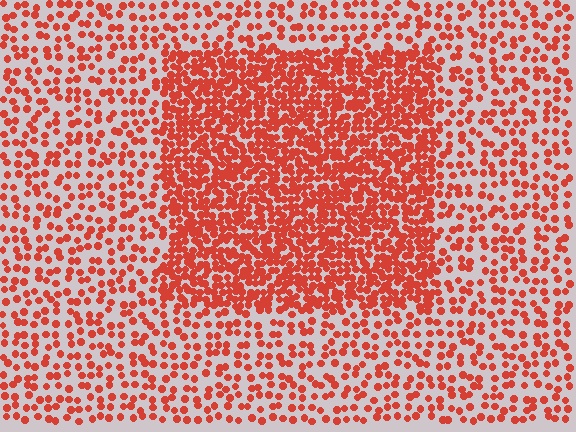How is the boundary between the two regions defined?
The boundary is defined by a change in element density (approximately 2.3x ratio). All elements are the same color, size, and shape.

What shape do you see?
I see a rectangle.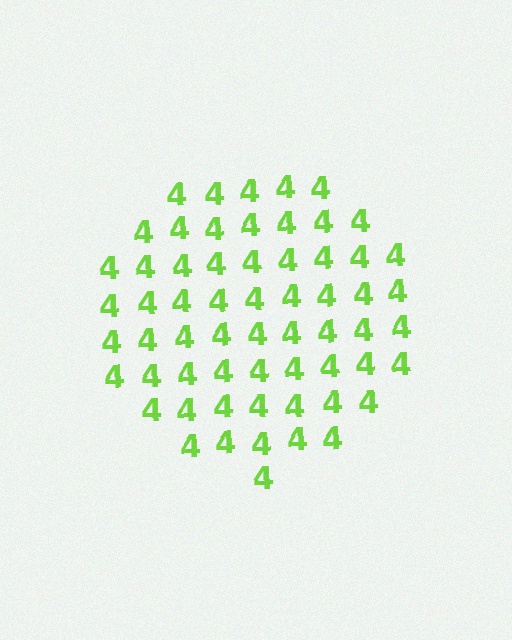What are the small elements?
The small elements are digit 4's.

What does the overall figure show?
The overall figure shows a circle.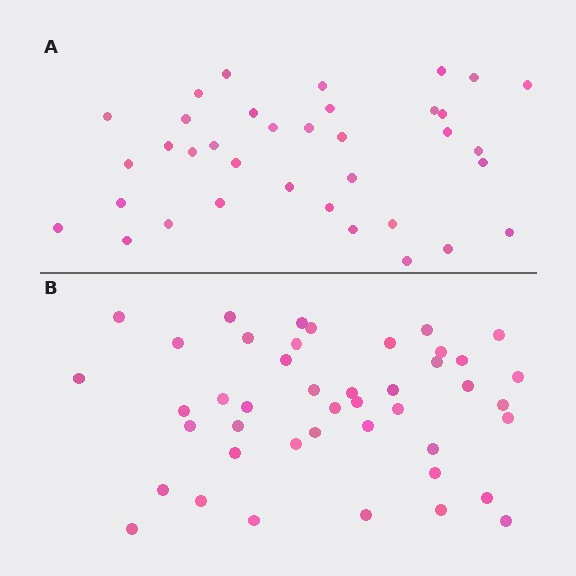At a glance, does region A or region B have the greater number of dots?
Region B (the bottom region) has more dots.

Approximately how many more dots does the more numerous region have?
Region B has roughly 8 or so more dots than region A.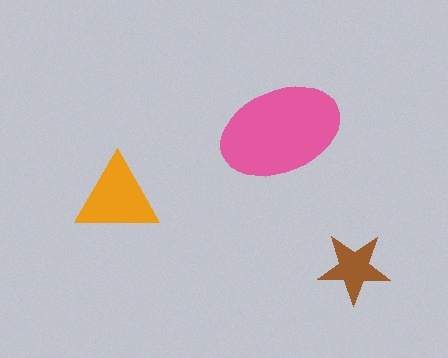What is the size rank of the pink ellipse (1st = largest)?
1st.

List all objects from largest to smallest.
The pink ellipse, the orange triangle, the brown star.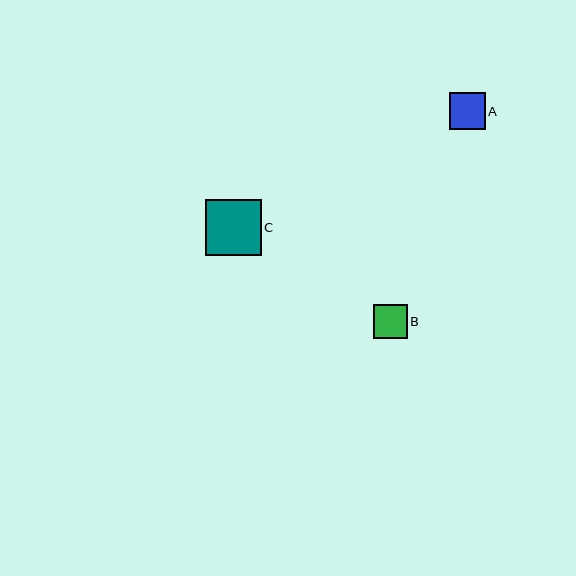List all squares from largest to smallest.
From largest to smallest: C, A, B.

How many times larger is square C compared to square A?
Square C is approximately 1.5 times the size of square A.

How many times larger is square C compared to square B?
Square C is approximately 1.7 times the size of square B.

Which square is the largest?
Square C is the largest with a size of approximately 56 pixels.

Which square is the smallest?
Square B is the smallest with a size of approximately 34 pixels.